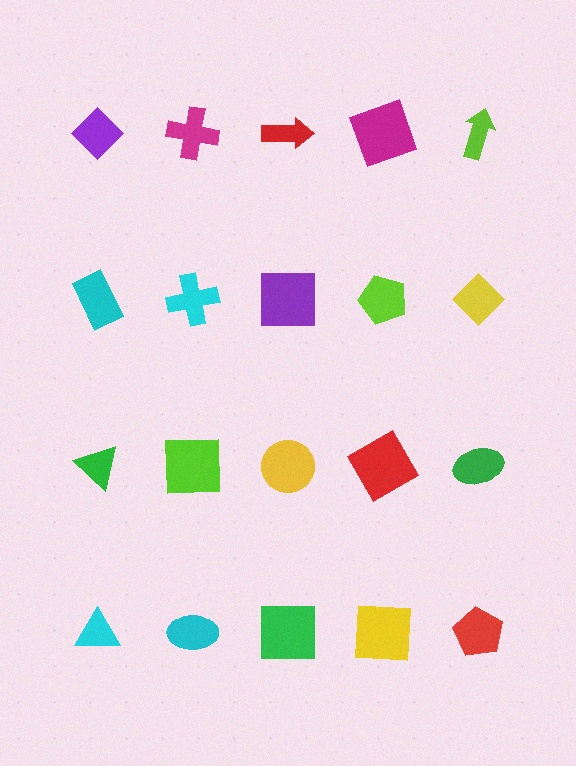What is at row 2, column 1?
A cyan rectangle.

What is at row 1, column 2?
A magenta cross.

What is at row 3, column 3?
A yellow circle.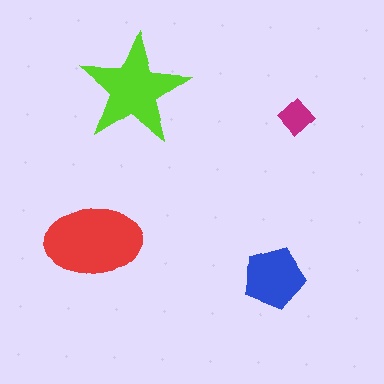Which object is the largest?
The red ellipse.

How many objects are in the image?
There are 4 objects in the image.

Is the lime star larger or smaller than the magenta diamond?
Larger.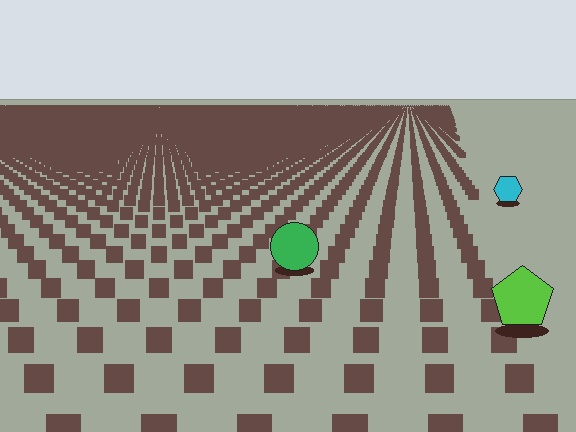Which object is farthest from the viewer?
The cyan hexagon is farthest from the viewer. It appears smaller and the ground texture around it is denser.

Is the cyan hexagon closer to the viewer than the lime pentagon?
No. The lime pentagon is closer — you can tell from the texture gradient: the ground texture is coarser near it.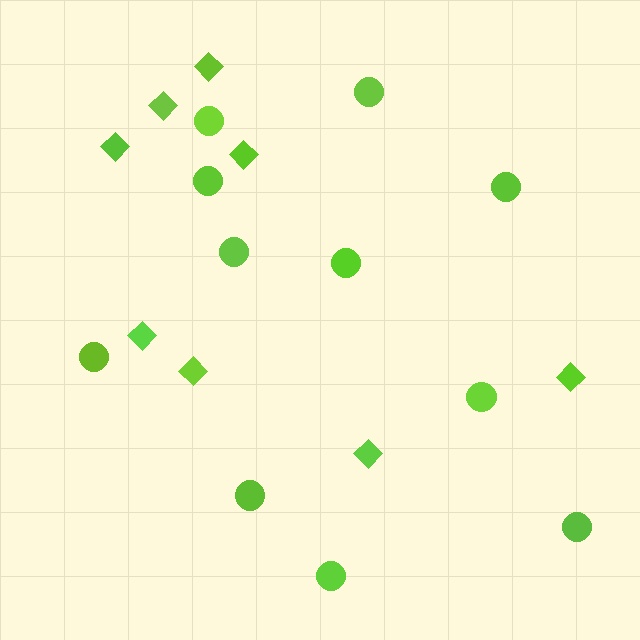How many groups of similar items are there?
There are 2 groups: one group of diamonds (8) and one group of circles (11).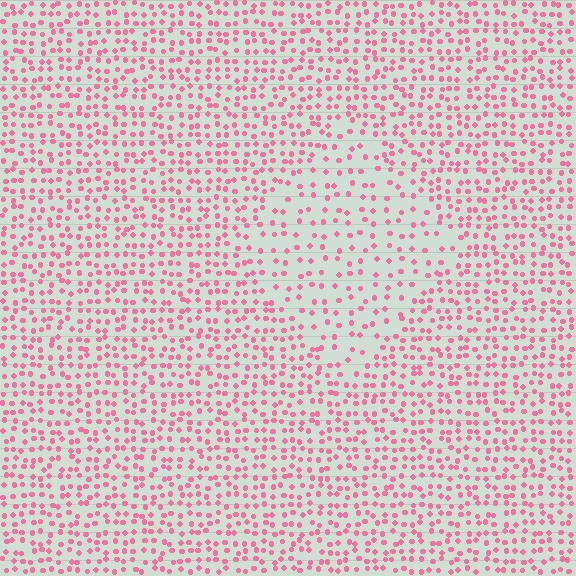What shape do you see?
I see a diamond.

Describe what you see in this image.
The image contains small pink elements arranged at two different densities. A diamond-shaped region is visible where the elements are less densely packed than the surrounding area.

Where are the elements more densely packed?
The elements are more densely packed outside the diamond boundary.